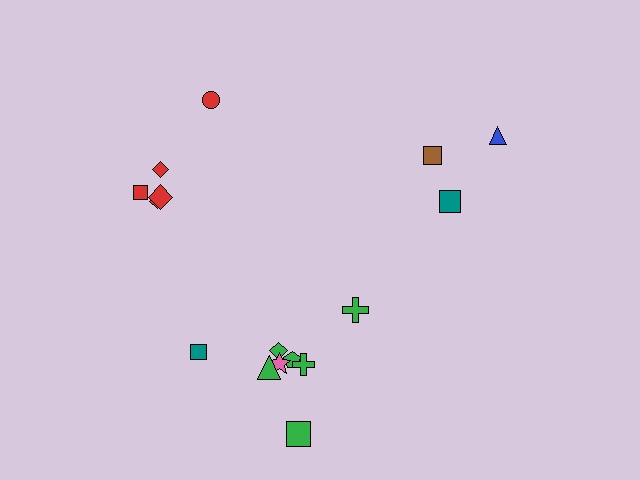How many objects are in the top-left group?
There are 5 objects.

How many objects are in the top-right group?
There are 3 objects.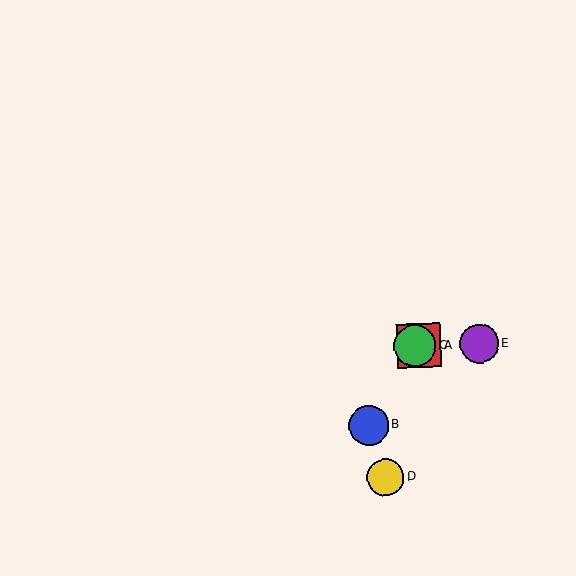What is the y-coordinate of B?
Object B is at y≈426.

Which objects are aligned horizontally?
Objects A, C, E are aligned horizontally.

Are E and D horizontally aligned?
No, E is at y≈343 and D is at y≈477.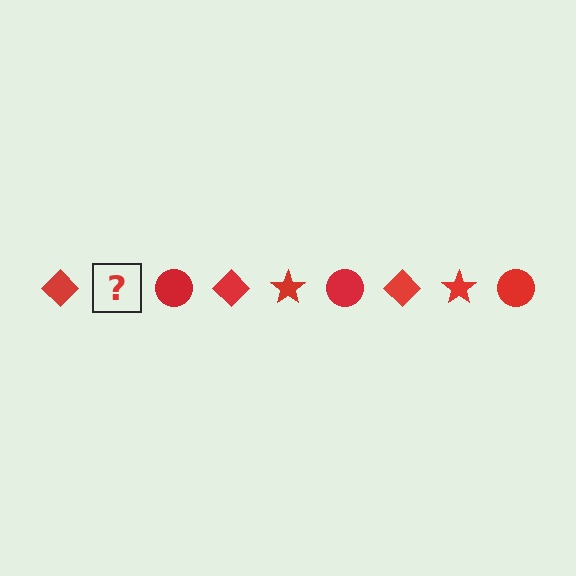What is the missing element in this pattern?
The missing element is a red star.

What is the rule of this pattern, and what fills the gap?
The rule is that the pattern cycles through diamond, star, circle shapes in red. The gap should be filled with a red star.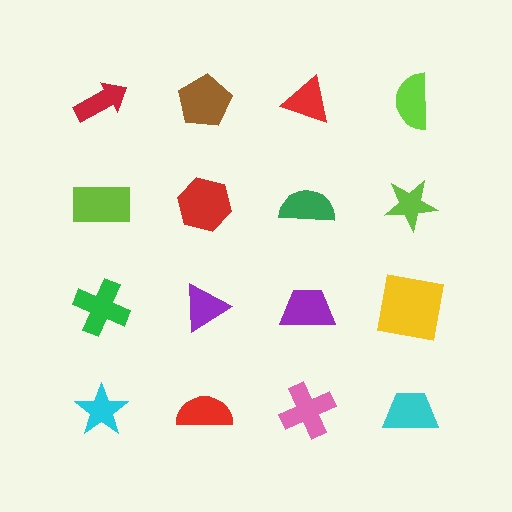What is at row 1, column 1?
A red arrow.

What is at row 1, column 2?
A brown pentagon.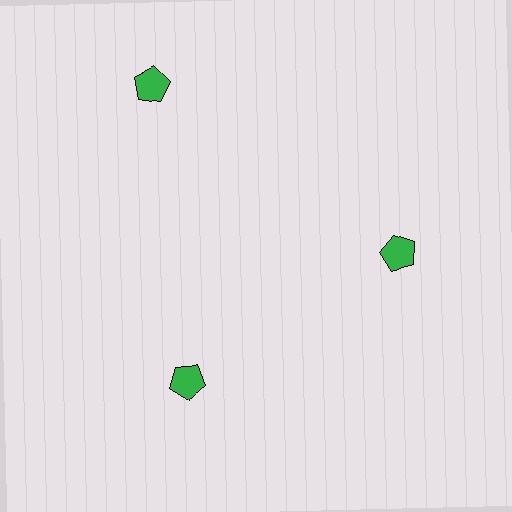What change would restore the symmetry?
The symmetry would be restored by moving it inward, back onto the ring so that all 3 pentagons sit at equal angles and equal distance from the center.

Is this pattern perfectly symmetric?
No. The 3 green pentagons are arranged in a ring, but one element near the 11 o'clock position is pushed outward from the center, breaking the 3-fold rotational symmetry.